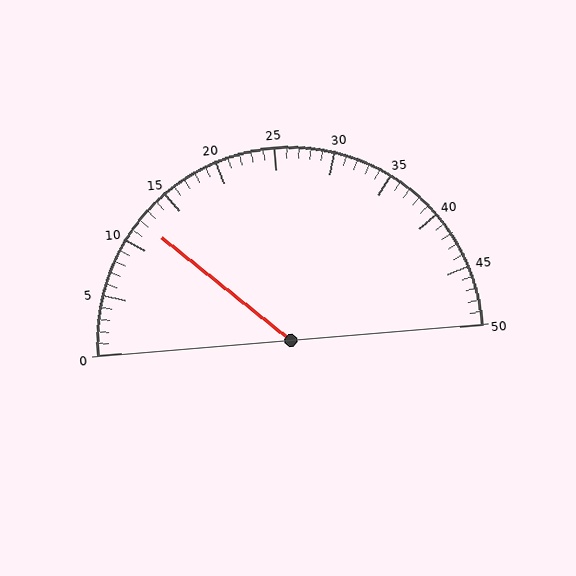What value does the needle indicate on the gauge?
The needle indicates approximately 12.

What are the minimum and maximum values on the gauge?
The gauge ranges from 0 to 50.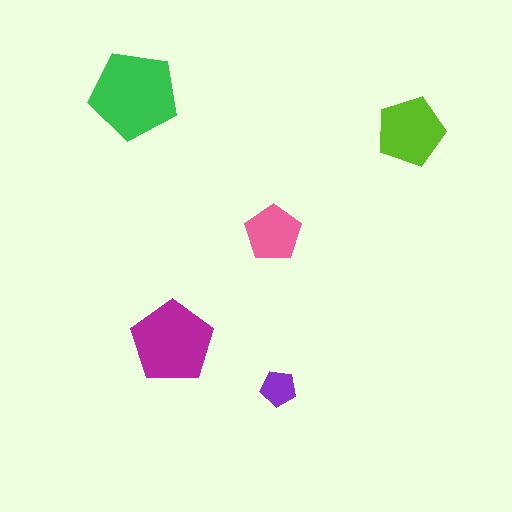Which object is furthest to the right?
The lime pentagon is rightmost.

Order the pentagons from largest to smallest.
the green one, the magenta one, the lime one, the pink one, the purple one.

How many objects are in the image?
There are 5 objects in the image.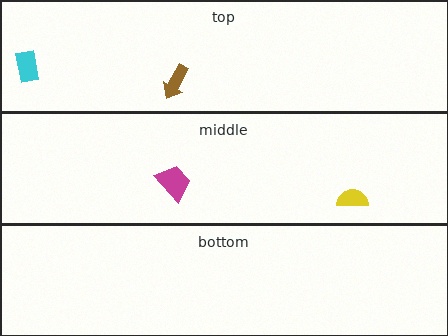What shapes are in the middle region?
The yellow semicircle, the magenta trapezoid.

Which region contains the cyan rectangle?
The top region.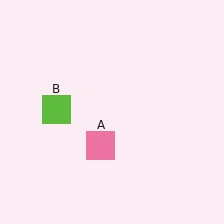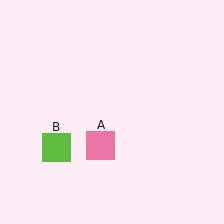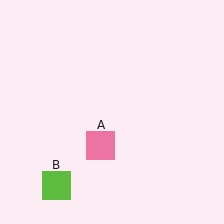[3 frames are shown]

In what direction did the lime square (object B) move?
The lime square (object B) moved down.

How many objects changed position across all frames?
1 object changed position: lime square (object B).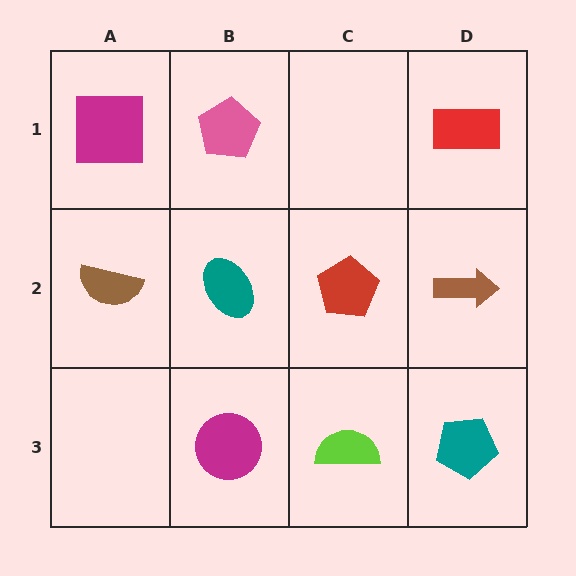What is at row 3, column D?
A teal pentagon.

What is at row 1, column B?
A pink pentagon.